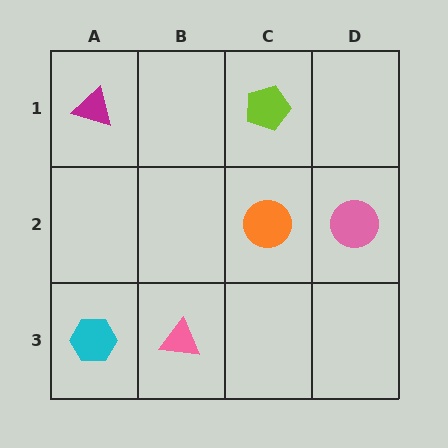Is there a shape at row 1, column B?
No, that cell is empty.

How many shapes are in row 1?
2 shapes.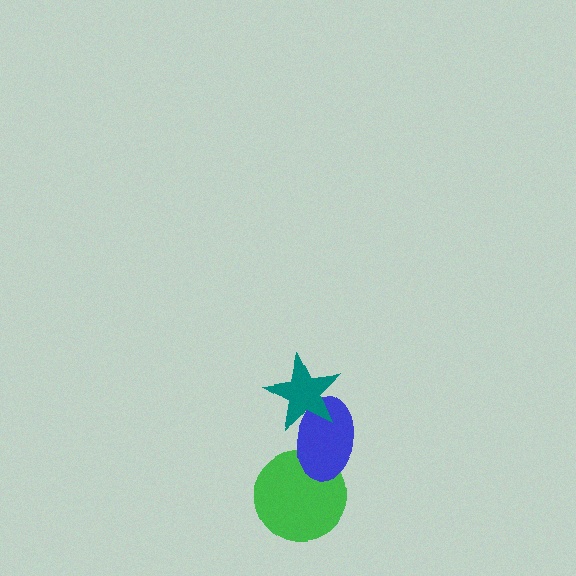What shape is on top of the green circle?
The blue ellipse is on top of the green circle.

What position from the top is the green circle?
The green circle is 3rd from the top.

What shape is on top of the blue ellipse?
The teal star is on top of the blue ellipse.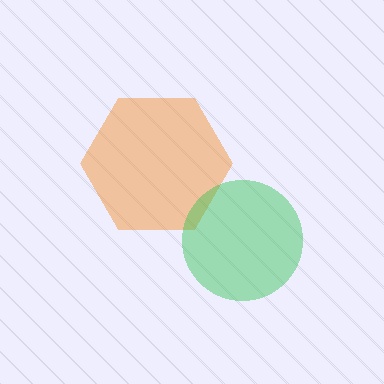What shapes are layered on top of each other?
The layered shapes are: an orange hexagon, a green circle.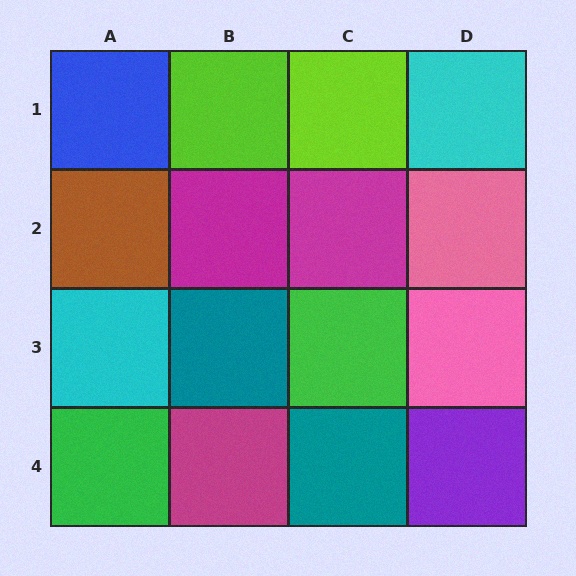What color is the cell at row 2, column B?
Magenta.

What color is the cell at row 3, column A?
Cyan.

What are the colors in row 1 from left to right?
Blue, lime, lime, cyan.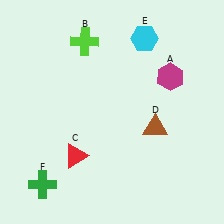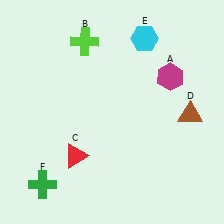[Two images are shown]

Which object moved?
The brown triangle (D) moved right.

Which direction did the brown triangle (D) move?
The brown triangle (D) moved right.